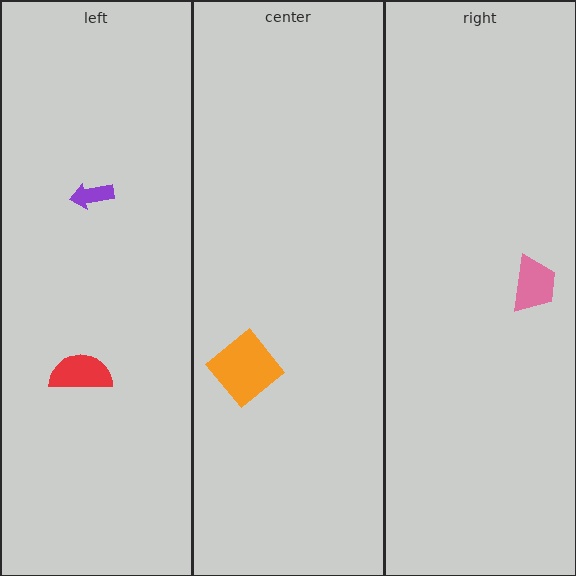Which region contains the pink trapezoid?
The right region.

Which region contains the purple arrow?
The left region.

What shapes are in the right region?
The pink trapezoid.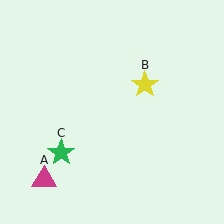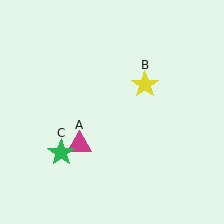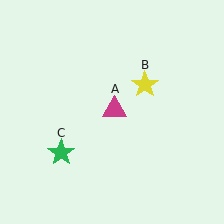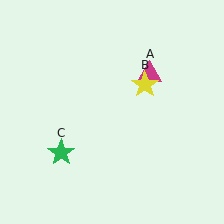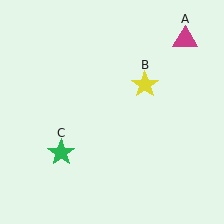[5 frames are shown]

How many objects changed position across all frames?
1 object changed position: magenta triangle (object A).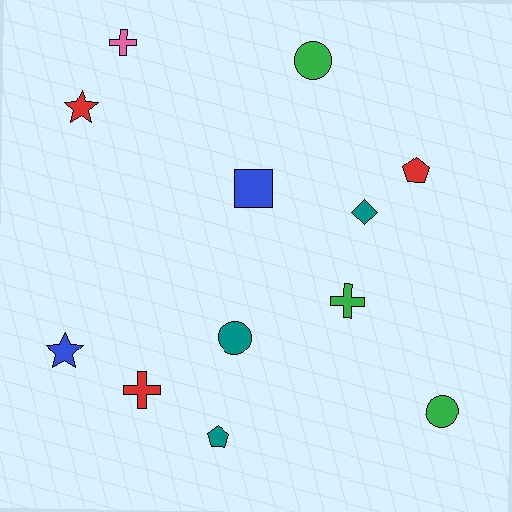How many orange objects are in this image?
There are no orange objects.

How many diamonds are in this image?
There is 1 diamond.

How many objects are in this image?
There are 12 objects.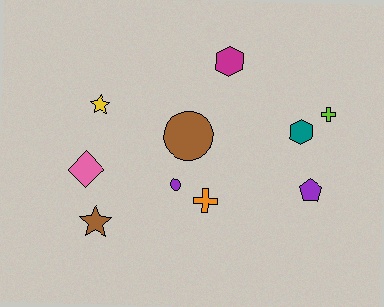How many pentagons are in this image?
There is 1 pentagon.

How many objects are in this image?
There are 10 objects.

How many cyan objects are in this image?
There are no cyan objects.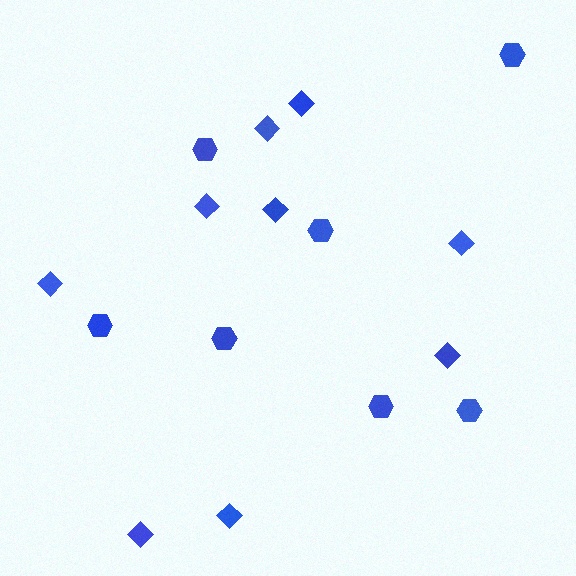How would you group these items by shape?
There are 2 groups: one group of diamonds (9) and one group of hexagons (7).